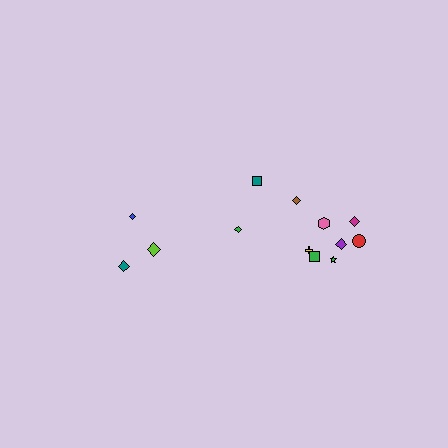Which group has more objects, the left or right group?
The right group.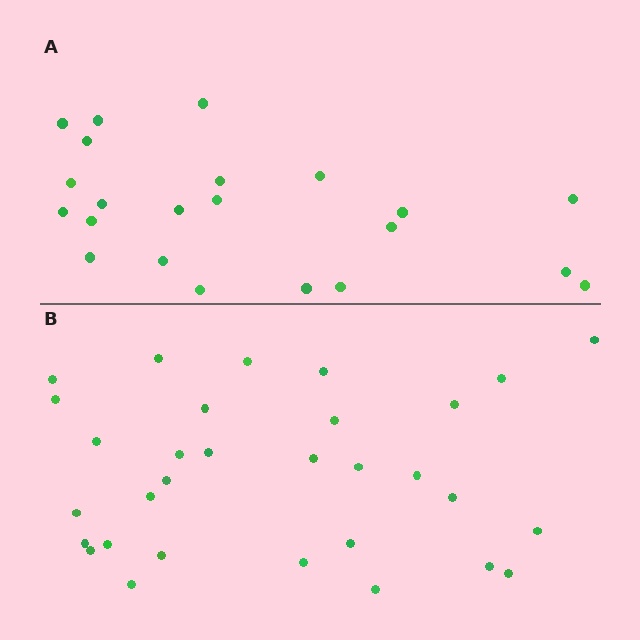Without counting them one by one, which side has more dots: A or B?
Region B (the bottom region) has more dots.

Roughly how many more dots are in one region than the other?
Region B has roughly 8 or so more dots than region A.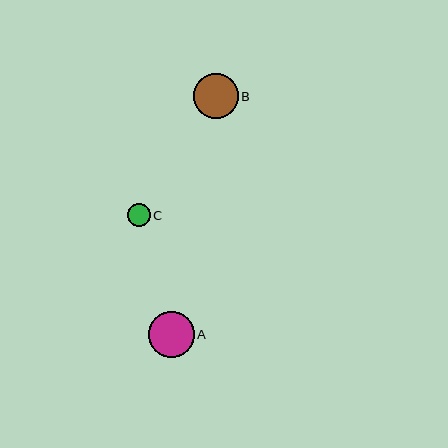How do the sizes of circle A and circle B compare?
Circle A and circle B are approximately the same size.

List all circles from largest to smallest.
From largest to smallest: A, B, C.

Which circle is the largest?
Circle A is the largest with a size of approximately 46 pixels.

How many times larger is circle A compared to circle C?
Circle A is approximately 2.0 times the size of circle C.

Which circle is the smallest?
Circle C is the smallest with a size of approximately 23 pixels.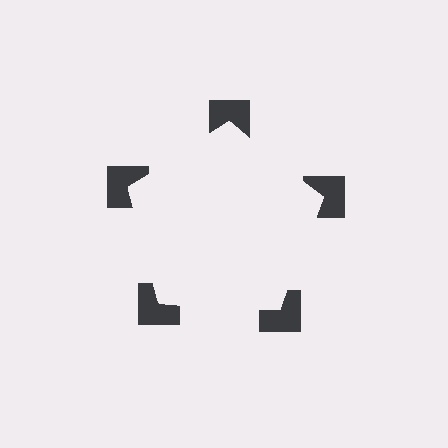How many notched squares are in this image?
There are 5 — one at each vertex of the illusory pentagon.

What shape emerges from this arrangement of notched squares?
An illusory pentagon — its edges are inferred from the aligned wedge cuts in the notched squares, not physically drawn.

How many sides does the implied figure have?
5 sides.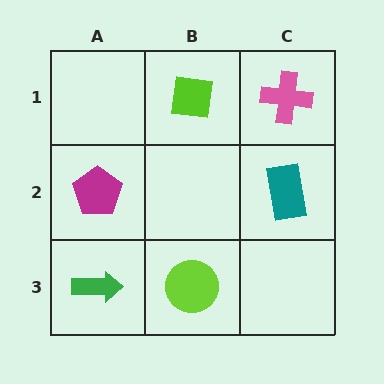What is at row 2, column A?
A magenta pentagon.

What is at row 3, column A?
A green arrow.